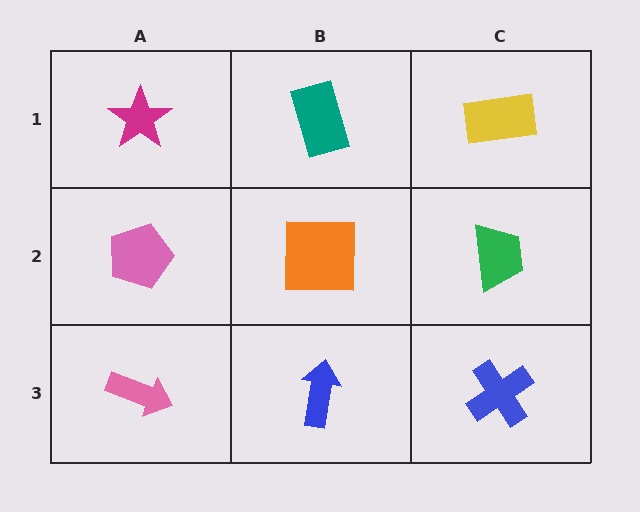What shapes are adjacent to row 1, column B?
An orange square (row 2, column B), a magenta star (row 1, column A), a yellow rectangle (row 1, column C).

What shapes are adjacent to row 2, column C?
A yellow rectangle (row 1, column C), a blue cross (row 3, column C), an orange square (row 2, column B).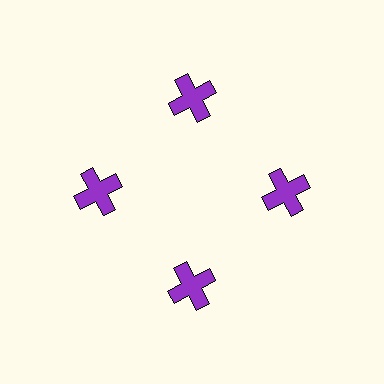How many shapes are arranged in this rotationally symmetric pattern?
There are 4 shapes, arranged in 4 groups of 1.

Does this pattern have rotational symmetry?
Yes, this pattern has 4-fold rotational symmetry. It looks the same after rotating 90 degrees around the center.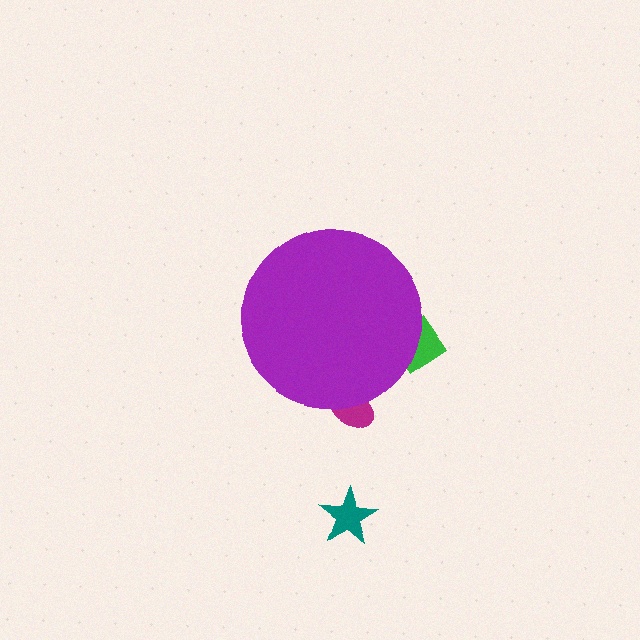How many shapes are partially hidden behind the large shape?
2 shapes are partially hidden.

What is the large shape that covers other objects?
A purple circle.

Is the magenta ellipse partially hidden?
Yes, the magenta ellipse is partially hidden behind the purple circle.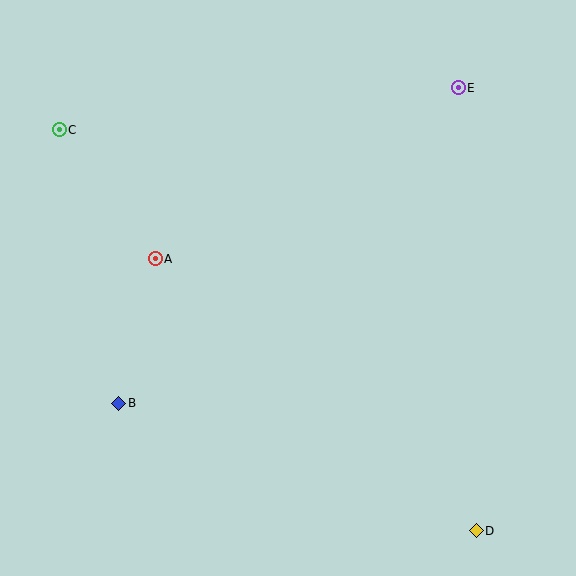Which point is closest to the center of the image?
Point A at (155, 259) is closest to the center.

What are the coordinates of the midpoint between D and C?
The midpoint between D and C is at (268, 330).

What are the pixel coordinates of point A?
Point A is at (155, 259).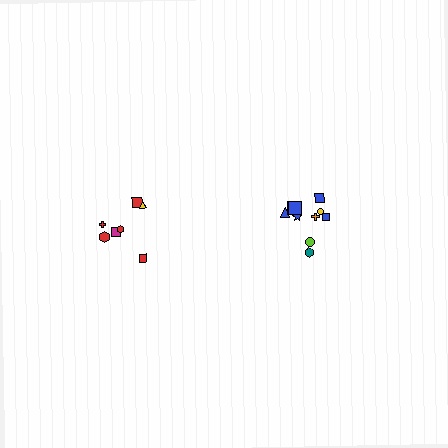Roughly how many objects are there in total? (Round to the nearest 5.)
Roughly 15 objects in total.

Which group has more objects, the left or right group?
The right group.